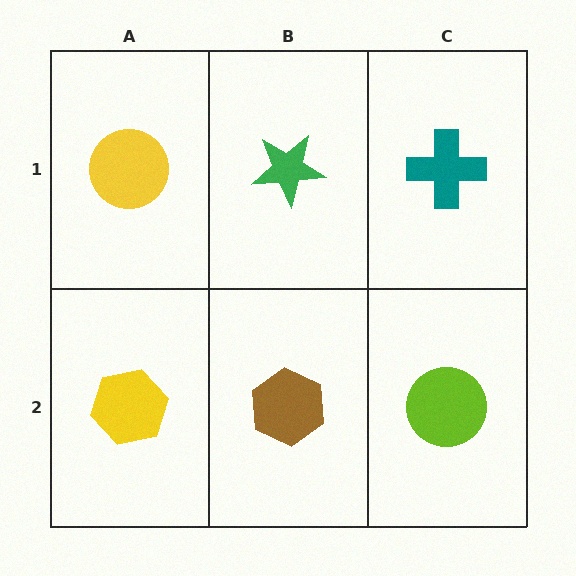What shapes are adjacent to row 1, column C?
A lime circle (row 2, column C), a green star (row 1, column B).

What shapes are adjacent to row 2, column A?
A yellow circle (row 1, column A), a brown hexagon (row 2, column B).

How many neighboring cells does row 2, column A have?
2.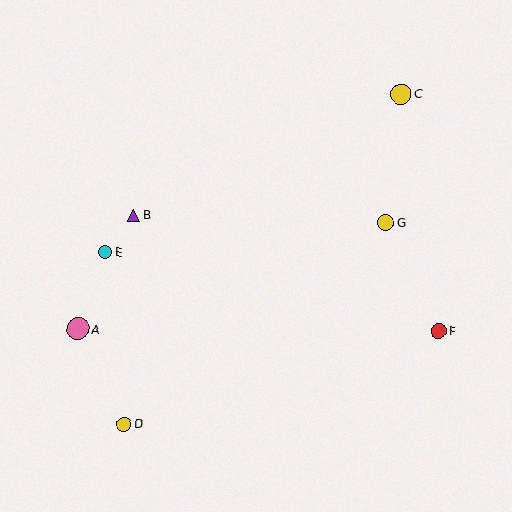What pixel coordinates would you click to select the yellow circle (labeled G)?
Click at (386, 223) to select the yellow circle G.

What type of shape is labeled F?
Shape F is a red circle.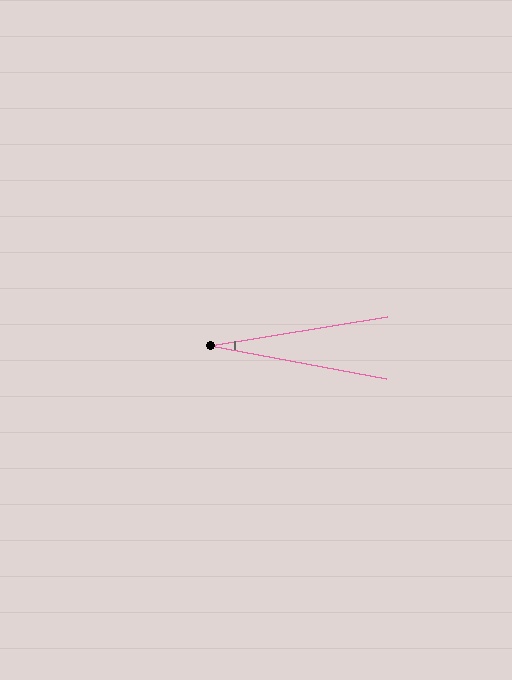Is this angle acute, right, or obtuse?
It is acute.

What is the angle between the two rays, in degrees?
Approximately 20 degrees.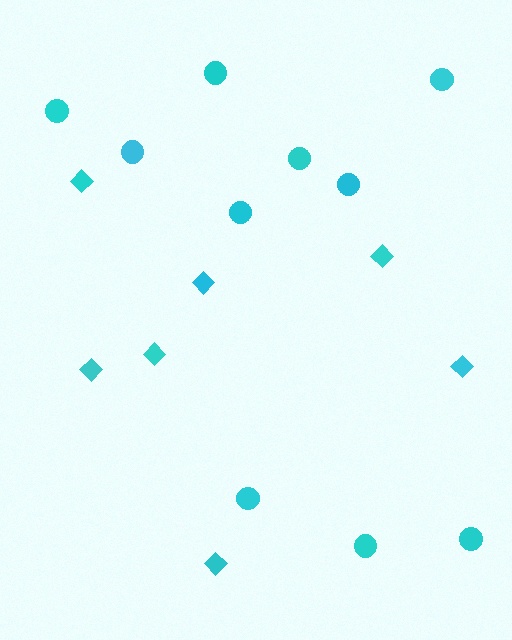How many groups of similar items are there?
There are 2 groups: one group of diamonds (7) and one group of circles (10).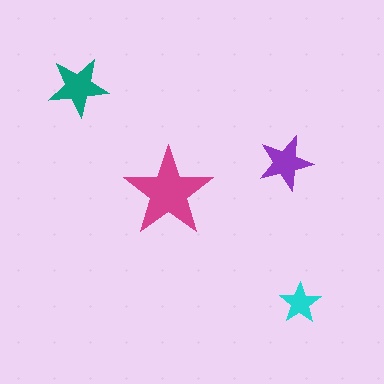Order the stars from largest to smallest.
the magenta one, the teal one, the purple one, the cyan one.